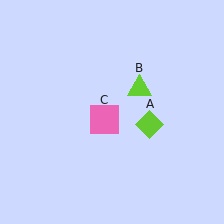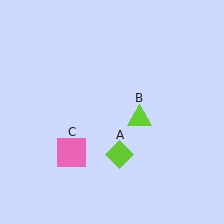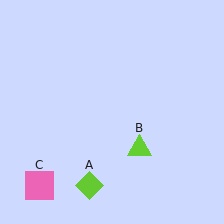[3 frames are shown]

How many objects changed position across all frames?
3 objects changed position: lime diamond (object A), lime triangle (object B), pink square (object C).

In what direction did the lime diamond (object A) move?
The lime diamond (object A) moved down and to the left.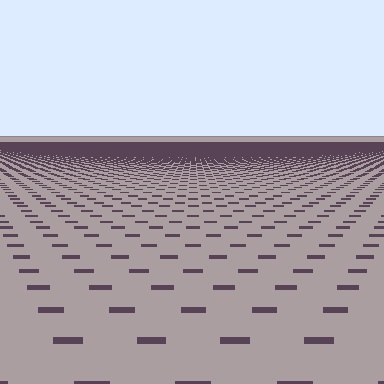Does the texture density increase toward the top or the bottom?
Density increases toward the top.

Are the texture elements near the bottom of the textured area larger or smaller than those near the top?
Larger. Near the bottom, elements are closer to the viewer and appear at a bigger on-screen size.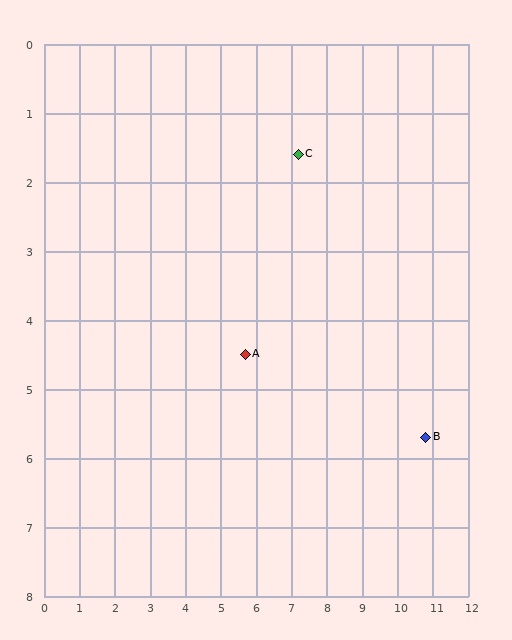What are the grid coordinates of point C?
Point C is at approximately (7.2, 1.6).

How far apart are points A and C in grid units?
Points A and C are about 3.3 grid units apart.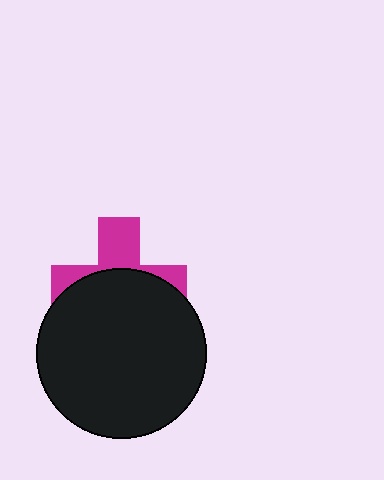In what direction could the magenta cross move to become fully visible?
The magenta cross could move up. That would shift it out from behind the black circle entirely.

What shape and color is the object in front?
The object in front is a black circle.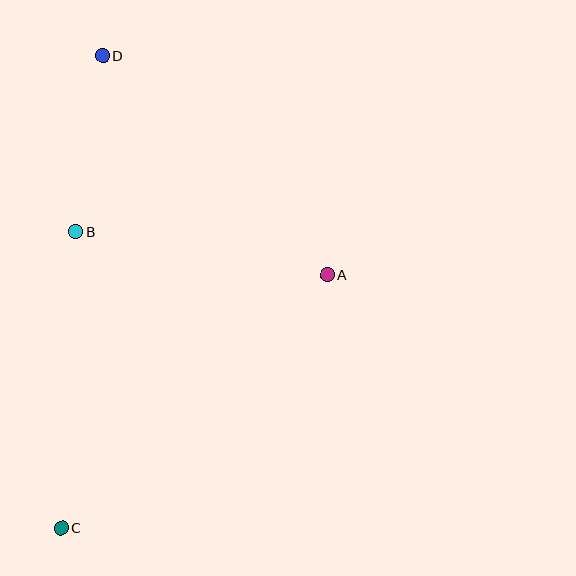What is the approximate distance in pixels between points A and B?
The distance between A and B is approximately 255 pixels.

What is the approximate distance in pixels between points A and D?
The distance between A and D is approximately 314 pixels.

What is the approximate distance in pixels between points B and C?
The distance between B and C is approximately 297 pixels.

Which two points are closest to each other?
Points B and D are closest to each other.